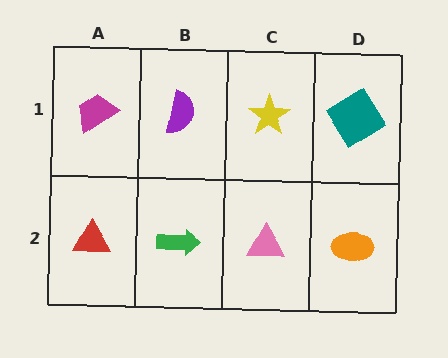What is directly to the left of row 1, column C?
A purple semicircle.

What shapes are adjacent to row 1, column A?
A red triangle (row 2, column A), a purple semicircle (row 1, column B).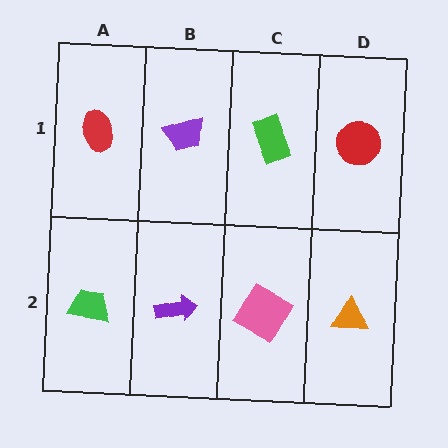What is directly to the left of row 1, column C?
A purple trapezoid.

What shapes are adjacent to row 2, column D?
A red circle (row 1, column D), a pink square (row 2, column C).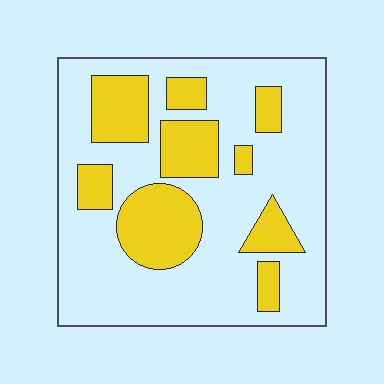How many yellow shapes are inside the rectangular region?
9.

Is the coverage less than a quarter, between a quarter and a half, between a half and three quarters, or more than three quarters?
Between a quarter and a half.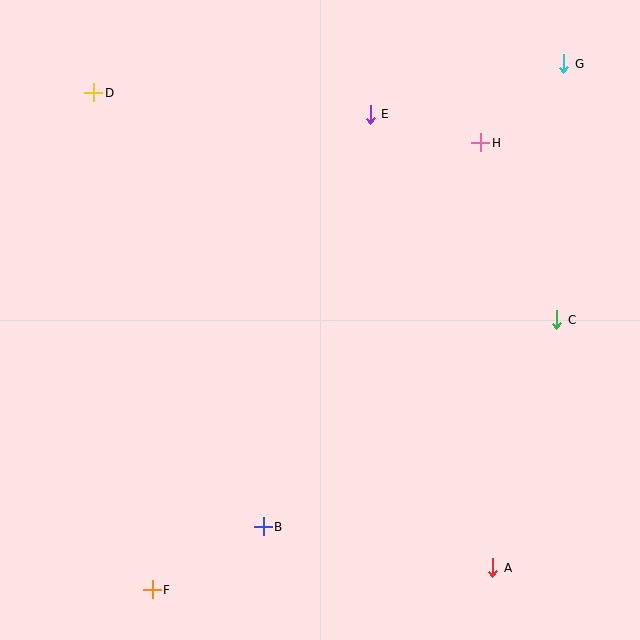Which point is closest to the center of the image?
Point E at (370, 114) is closest to the center.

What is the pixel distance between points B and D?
The distance between B and D is 466 pixels.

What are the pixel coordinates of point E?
Point E is at (370, 114).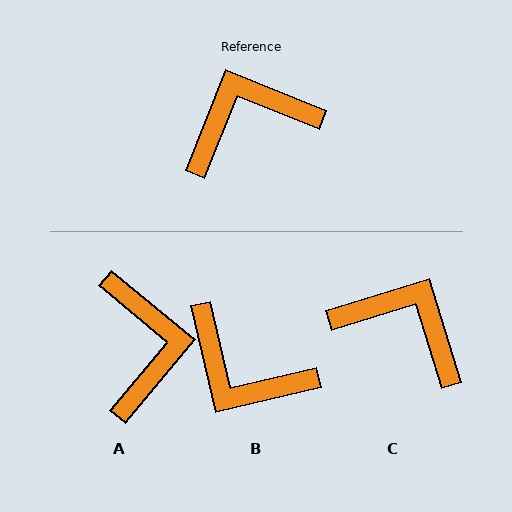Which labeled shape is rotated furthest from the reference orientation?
B, about 125 degrees away.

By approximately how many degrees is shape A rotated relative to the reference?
Approximately 108 degrees clockwise.